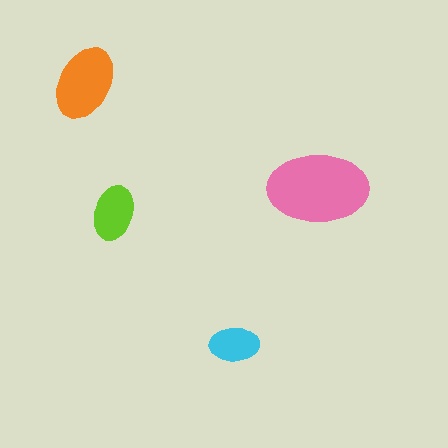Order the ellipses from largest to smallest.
the pink one, the orange one, the lime one, the cyan one.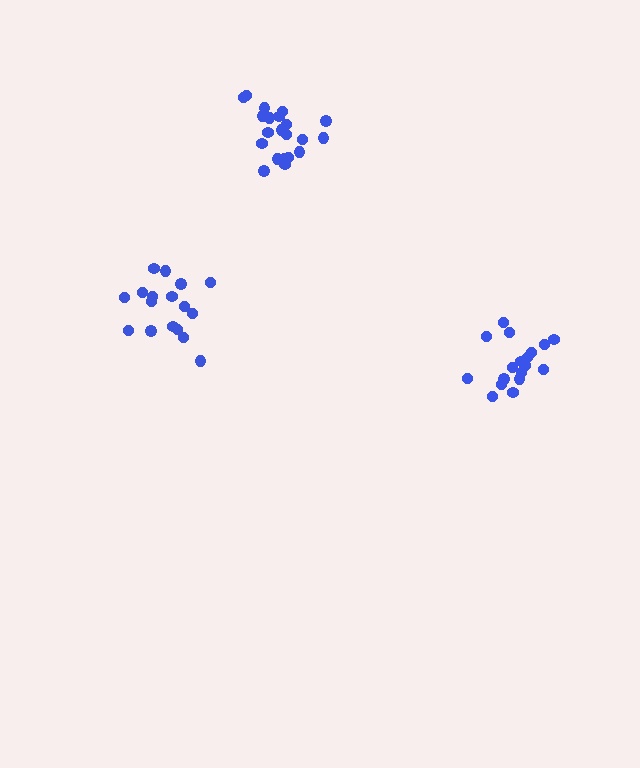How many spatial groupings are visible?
There are 3 spatial groupings.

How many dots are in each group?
Group 1: 21 dots, Group 2: 17 dots, Group 3: 18 dots (56 total).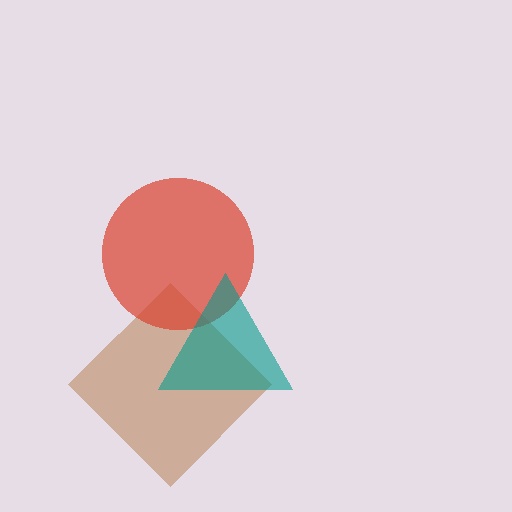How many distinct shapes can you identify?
There are 3 distinct shapes: a brown diamond, a red circle, a teal triangle.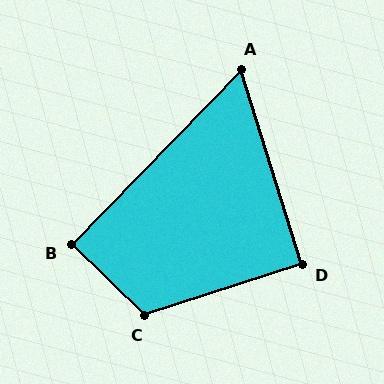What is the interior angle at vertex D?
Approximately 91 degrees (approximately right).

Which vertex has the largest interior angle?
C, at approximately 118 degrees.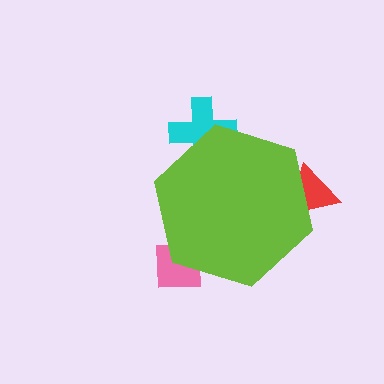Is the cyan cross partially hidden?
Yes, the cyan cross is partially hidden behind the lime hexagon.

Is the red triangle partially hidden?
Yes, the red triangle is partially hidden behind the lime hexagon.